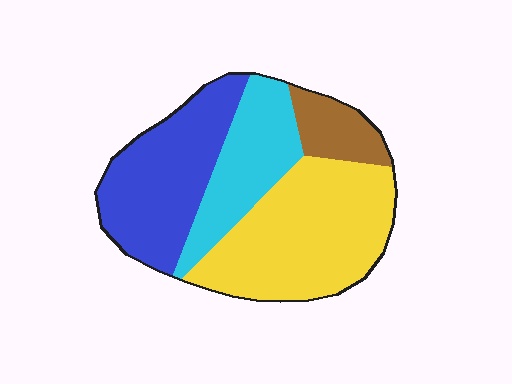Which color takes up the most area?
Yellow, at roughly 40%.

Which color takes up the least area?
Brown, at roughly 10%.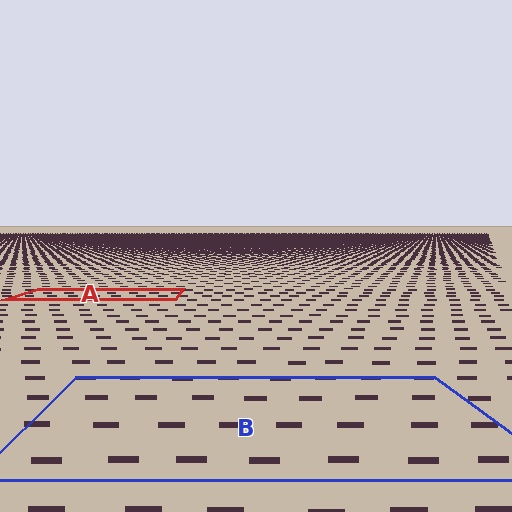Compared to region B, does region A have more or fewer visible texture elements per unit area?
Region A has more texture elements per unit area — they are packed more densely because it is farther away.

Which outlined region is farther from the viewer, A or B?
Region A is farther from the viewer — the texture elements inside it appear smaller and more densely packed.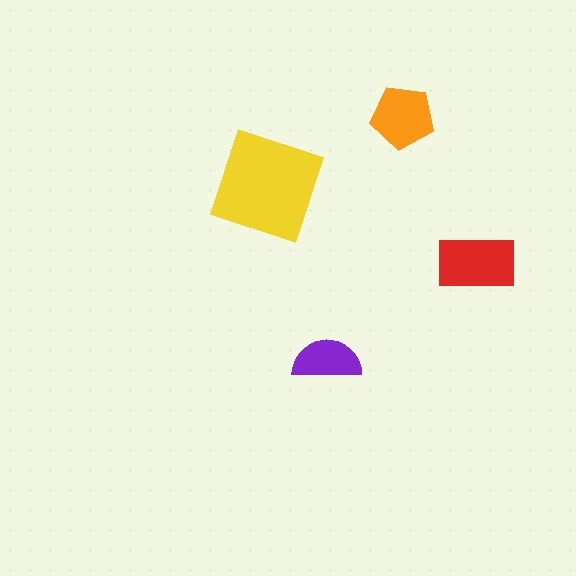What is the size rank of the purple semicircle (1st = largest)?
4th.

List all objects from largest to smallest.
The yellow diamond, the red rectangle, the orange pentagon, the purple semicircle.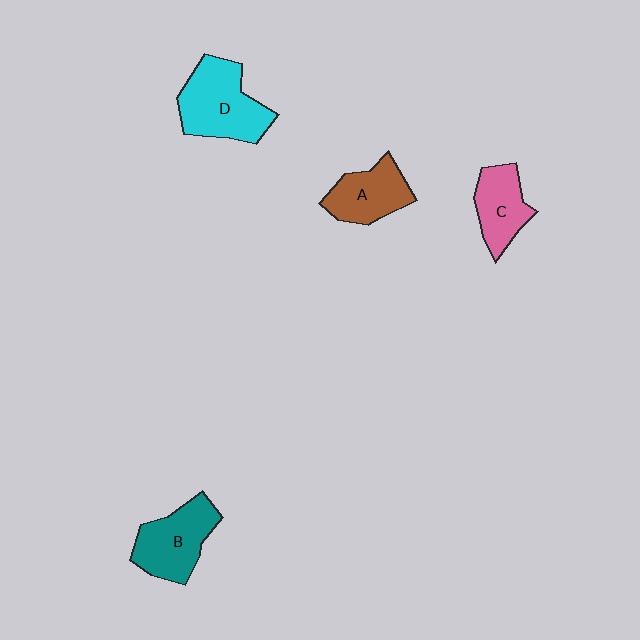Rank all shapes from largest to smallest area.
From largest to smallest: D (cyan), B (teal), A (brown), C (pink).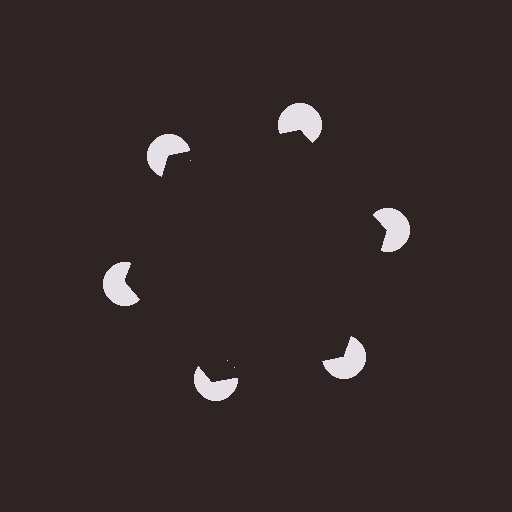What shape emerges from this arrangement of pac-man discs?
An illusory hexagon — its edges are inferred from the aligned wedge cuts in the pac-man discs, not physically drawn.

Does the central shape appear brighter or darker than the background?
It typically appears slightly darker than the background, even though no actual brightness change is drawn.